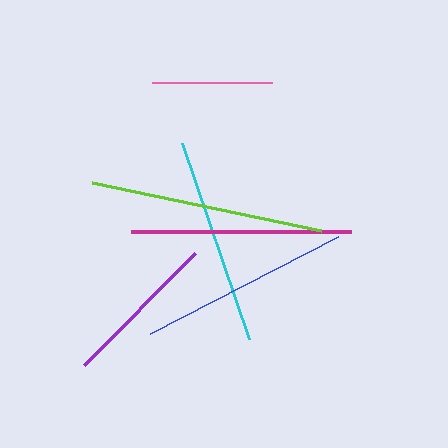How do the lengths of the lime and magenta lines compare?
The lime and magenta lines are approximately the same length.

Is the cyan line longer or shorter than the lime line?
The lime line is longer than the cyan line.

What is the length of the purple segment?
The purple segment is approximately 157 pixels long.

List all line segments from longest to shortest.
From longest to shortest: lime, magenta, blue, cyan, purple, pink.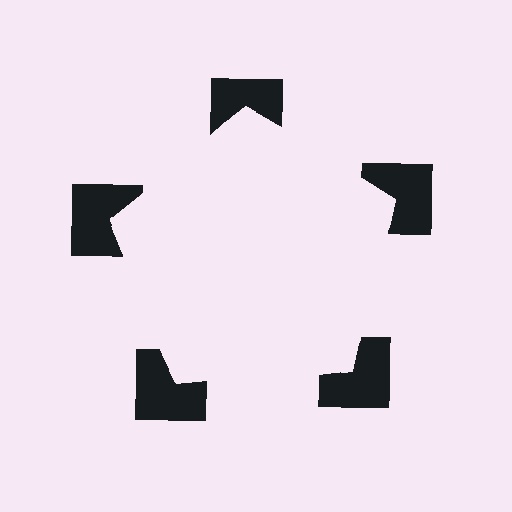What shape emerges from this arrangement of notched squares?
An illusory pentagon — its edges are inferred from the aligned wedge cuts in the notched squares, not physically drawn.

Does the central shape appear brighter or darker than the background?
It typically appears slightly brighter than the background, even though no actual brightness change is drawn.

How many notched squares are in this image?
There are 5 — one at each vertex of the illusory pentagon.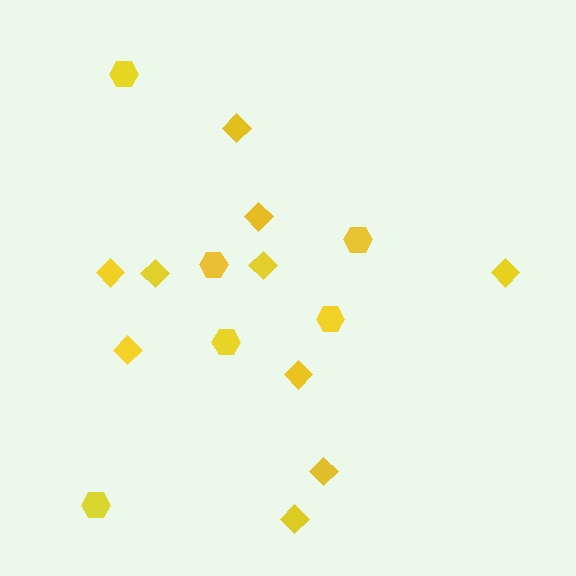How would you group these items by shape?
There are 2 groups: one group of hexagons (6) and one group of diamonds (10).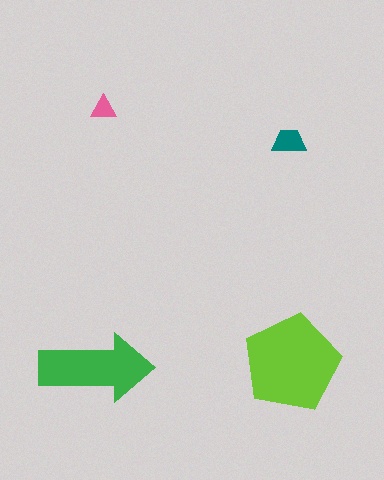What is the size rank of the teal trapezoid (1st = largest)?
3rd.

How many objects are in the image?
There are 4 objects in the image.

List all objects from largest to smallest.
The lime pentagon, the green arrow, the teal trapezoid, the pink triangle.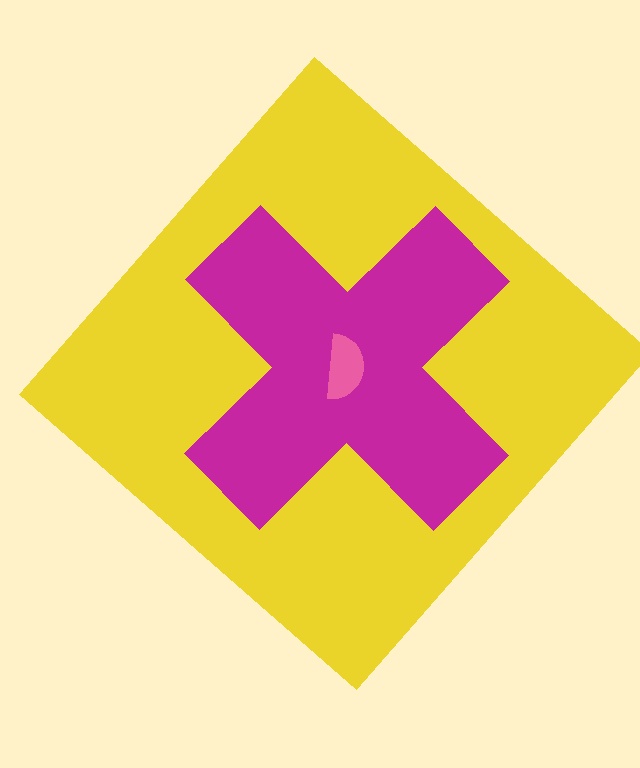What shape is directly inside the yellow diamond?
The magenta cross.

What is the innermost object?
The pink semicircle.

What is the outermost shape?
The yellow diamond.